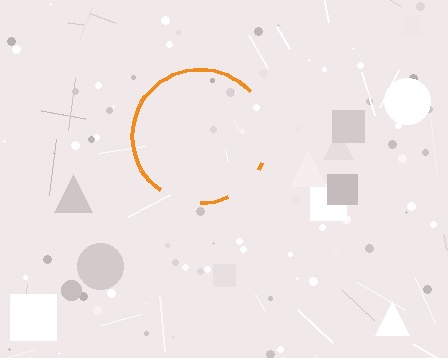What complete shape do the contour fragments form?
The contour fragments form a circle.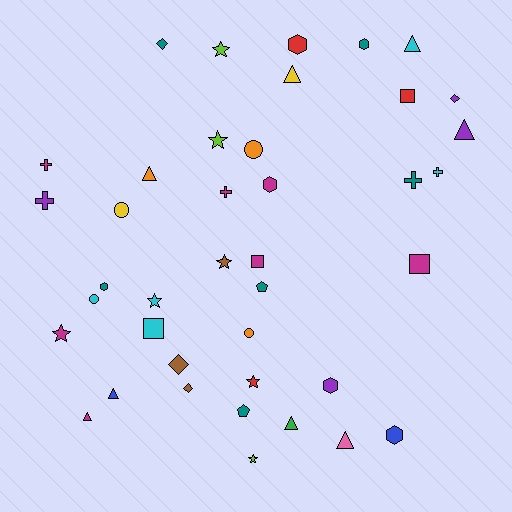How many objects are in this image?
There are 40 objects.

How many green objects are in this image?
There is 1 green object.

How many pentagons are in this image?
There are 2 pentagons.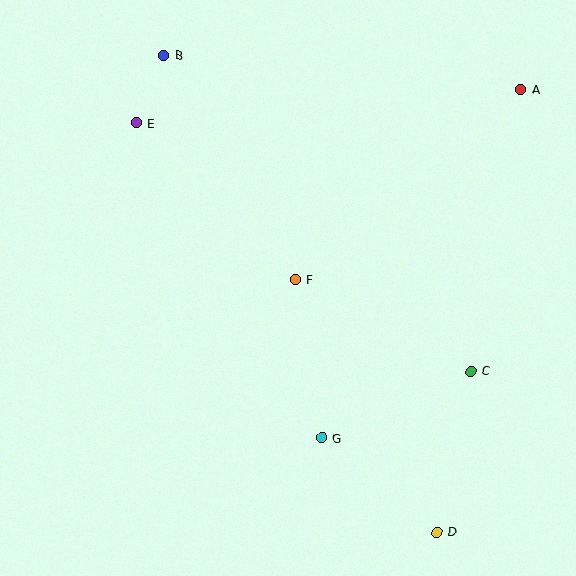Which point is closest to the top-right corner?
Point A is closest to the top-right corner.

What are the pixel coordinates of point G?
Point G is at (321, 438).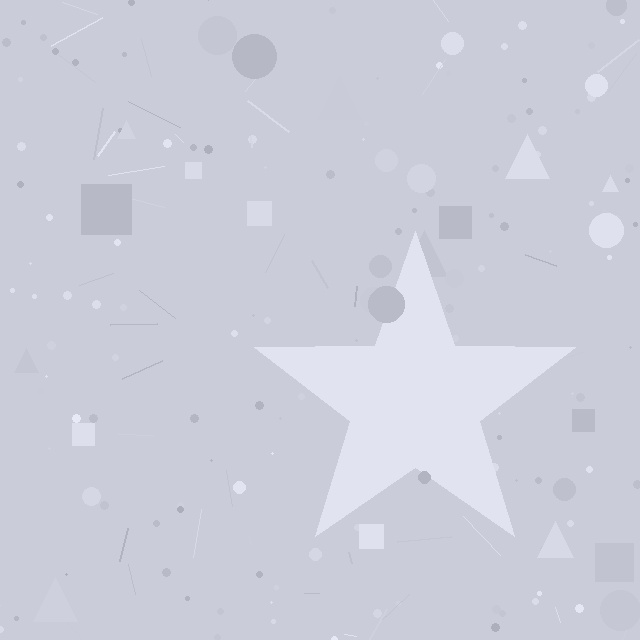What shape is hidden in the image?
A star is hidden in the image.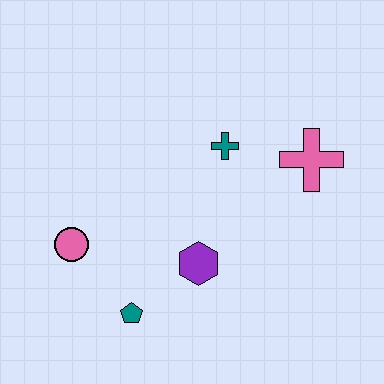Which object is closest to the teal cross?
The pink cross is closest to the teal cross.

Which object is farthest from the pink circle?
The pink cross is farthest from the pink circle.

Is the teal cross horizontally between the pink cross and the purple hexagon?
Yes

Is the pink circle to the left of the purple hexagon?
Yes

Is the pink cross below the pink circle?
No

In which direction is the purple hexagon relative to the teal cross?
The purple hexagon is below the teal cross.